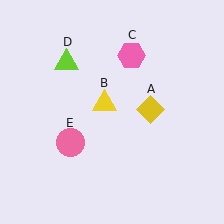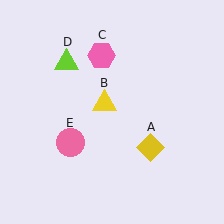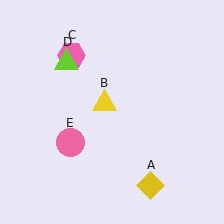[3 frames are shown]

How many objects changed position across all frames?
2 objects changed position: yellow diamond (object A), pink hexagon (object C).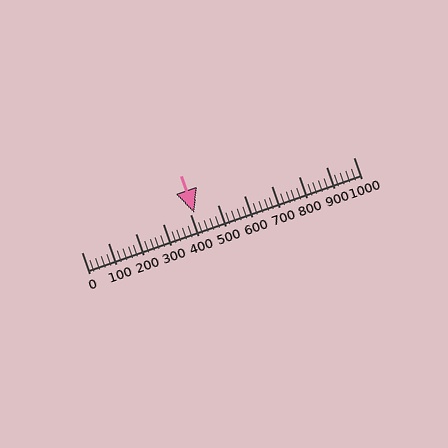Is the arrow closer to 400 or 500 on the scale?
The arrow is closer to 400.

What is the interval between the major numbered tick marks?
The major tick marks are spaced 100 units apart.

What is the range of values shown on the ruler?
The ruler shows values from 0 to 1000.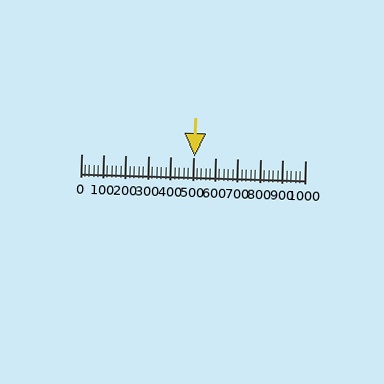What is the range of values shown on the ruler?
The ruler shows values from 0 to 1000.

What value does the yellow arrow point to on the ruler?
The yellow arrow points to approximately 508.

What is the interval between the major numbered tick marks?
The major tick marks are spaced 100 units apart.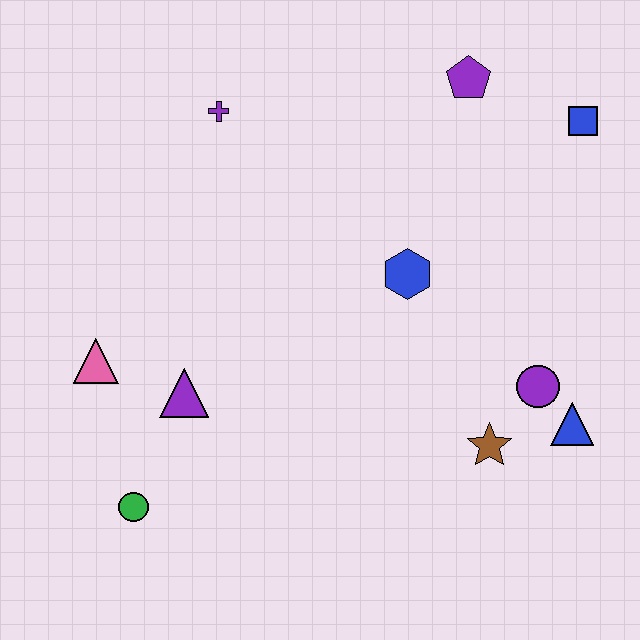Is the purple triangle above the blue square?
No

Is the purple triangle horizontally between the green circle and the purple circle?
Yes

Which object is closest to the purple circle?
The blue triangle is closest to the purple circle.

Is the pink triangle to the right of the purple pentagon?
No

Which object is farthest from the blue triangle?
The pink triangle is farthest from the blue triangle.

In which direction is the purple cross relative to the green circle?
The purple cross is above the green circle.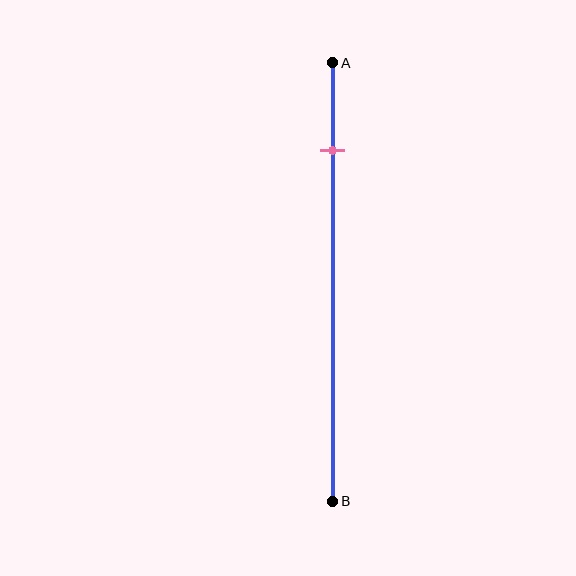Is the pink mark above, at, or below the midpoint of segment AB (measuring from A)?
The pink mark is above the midpoint of segment AB.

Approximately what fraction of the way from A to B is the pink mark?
The pink mark is approximately 20% of the way from A to B.